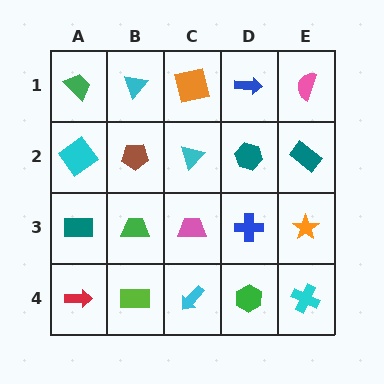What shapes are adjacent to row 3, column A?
A cyan diamond (row 2, column A), a red arrow (row 4, column A), a green trapezoid (row 3, column B).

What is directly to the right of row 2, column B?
A cyan triangle.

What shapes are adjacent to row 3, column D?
A teal hexagon (row 2, column D), a green hexagon (row 4, column D), a pink trapezoid (row 3, column C), an orange star (row 3, column E).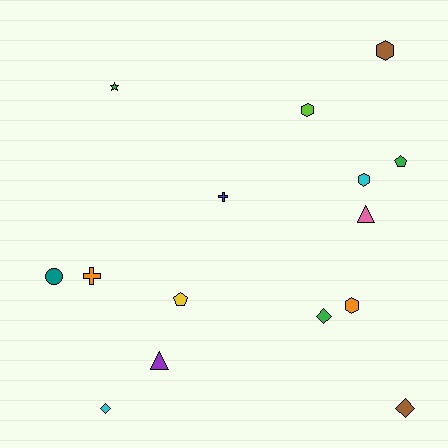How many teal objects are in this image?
There is 1 teal object.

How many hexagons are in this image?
There are 4 hexagons.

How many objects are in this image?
There are 15 objects.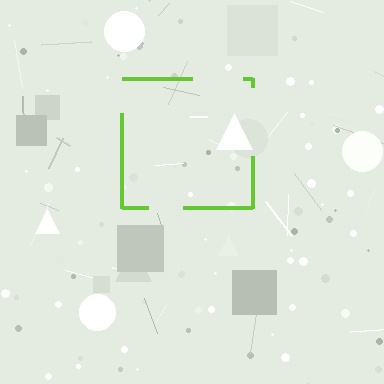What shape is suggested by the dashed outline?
The dashed outline suggests a square.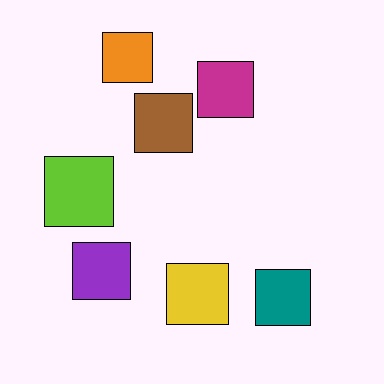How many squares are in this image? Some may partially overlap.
There are 7 squares.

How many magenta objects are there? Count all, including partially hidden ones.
There is 1 magenta object.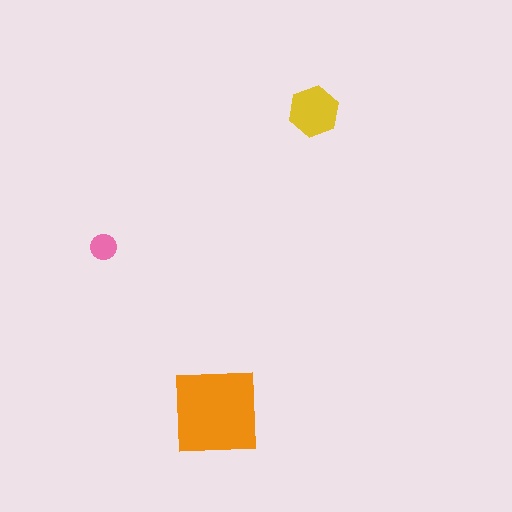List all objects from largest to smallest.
The orange square, the yellow hexagon, the pink circle.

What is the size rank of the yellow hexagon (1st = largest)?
2nd.